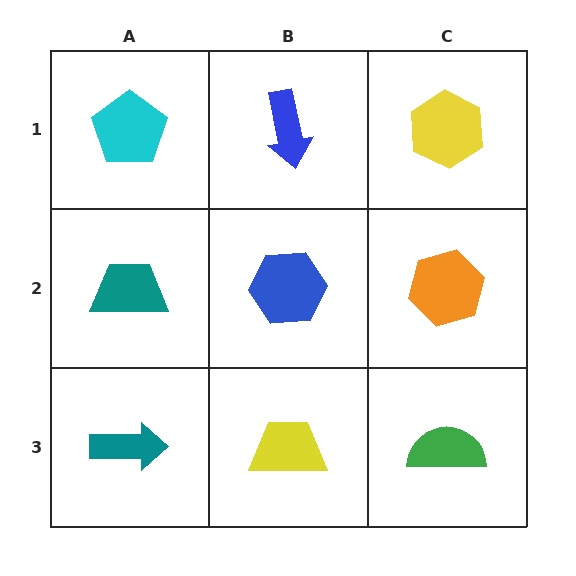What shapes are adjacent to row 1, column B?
A blue hexagon (row 2, column B), a cyan pentagon (row 1, column A), a yellow hexagon (row 1, column C).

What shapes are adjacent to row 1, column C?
An orange hexagon (row 2, column C), a blue arrow (row 1, column B).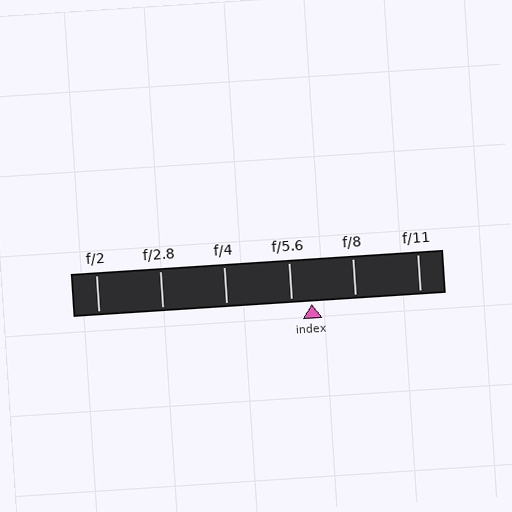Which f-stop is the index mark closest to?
The index mark is closest to f/5.6.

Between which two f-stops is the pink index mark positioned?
The index mark is between f/5.6 and f/8.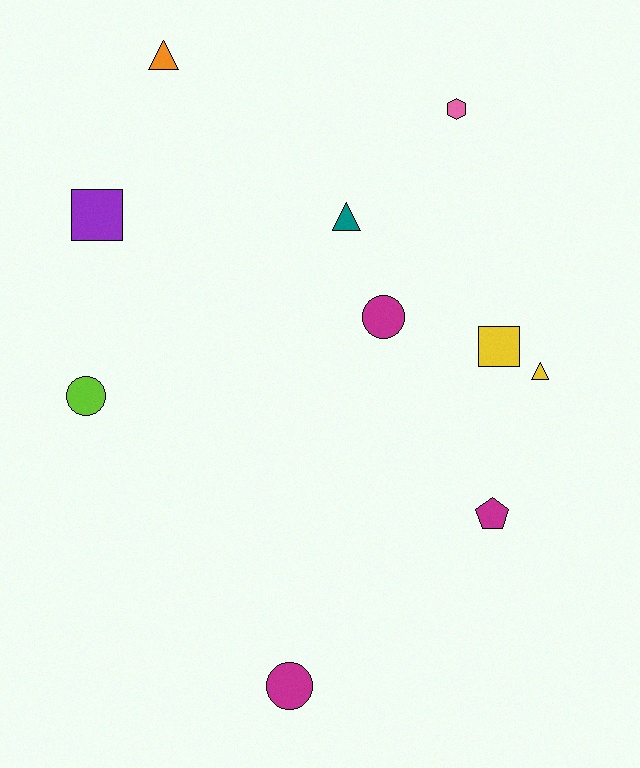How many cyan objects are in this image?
There are no cyan objects.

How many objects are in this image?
There are 10 objects.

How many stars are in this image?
There are no stars.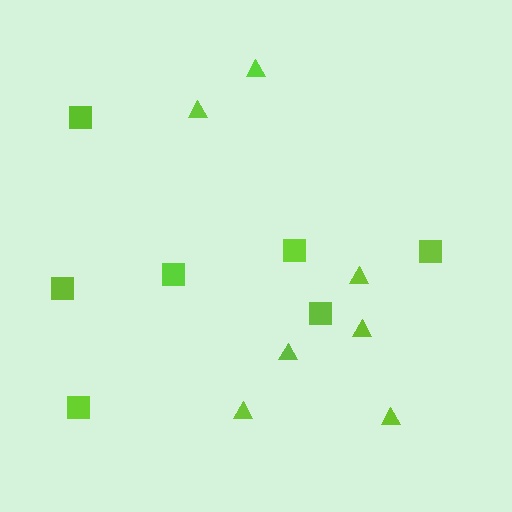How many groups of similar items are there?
There are 2 groups: one group of squares (7) and one group of triangles (7).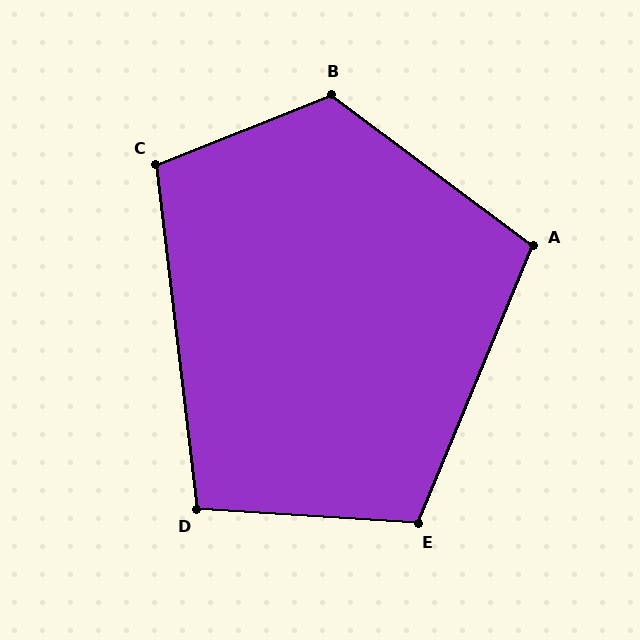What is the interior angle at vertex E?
Approximately 109 degrees (obtuse).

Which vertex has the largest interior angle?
B, at approximately 121 degrees.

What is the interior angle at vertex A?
Approximately 104 degrees (obtuse).